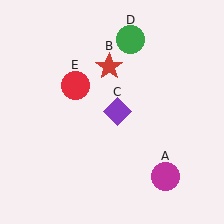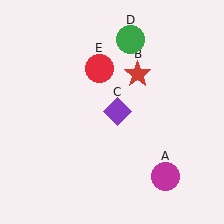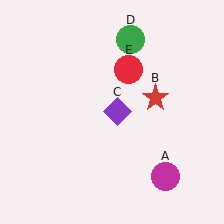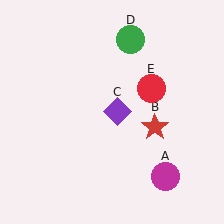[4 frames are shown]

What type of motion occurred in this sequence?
The red star (object B), red circle (object E) rotated clockwise around the center of the scene.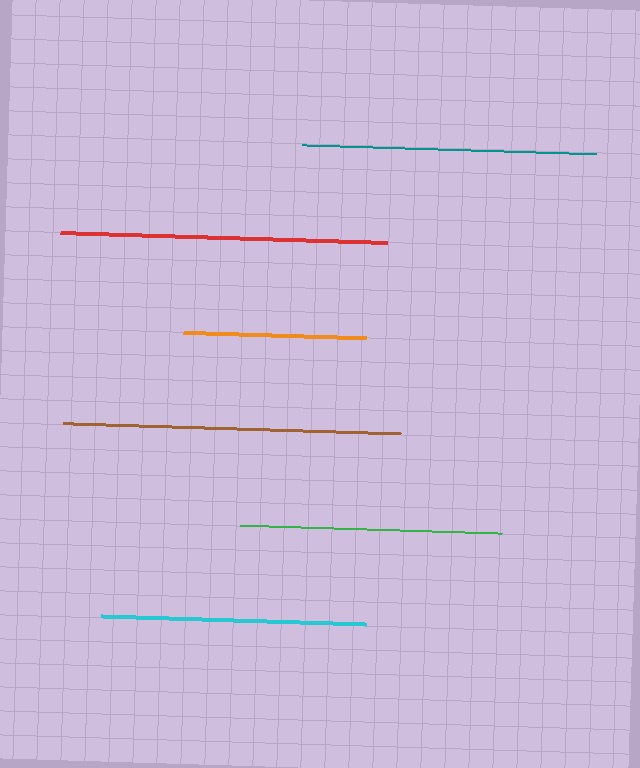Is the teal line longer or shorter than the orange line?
The teal line is longer than the orange line.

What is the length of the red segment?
The red segment is approximately 327 pixels long.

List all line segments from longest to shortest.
From longest to shortest: brown, red, teal, cyan, green, orange.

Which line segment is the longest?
The brown line is the longest at approximately 337 pixels.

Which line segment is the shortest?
The orange line is the shortest at approximately 183 pixels.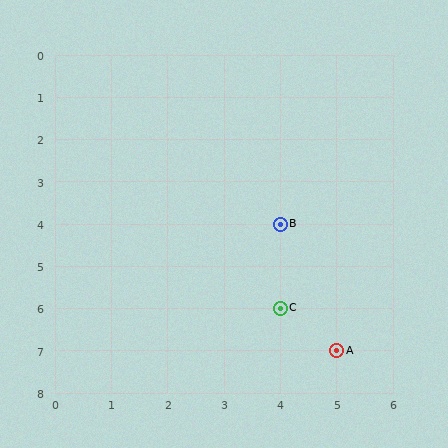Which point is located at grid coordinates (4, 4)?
Point B is at (4, 4).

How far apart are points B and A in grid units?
Points B and A are 1 column and 3 rows apart (about 3.2 grid units diagonally).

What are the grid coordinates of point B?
Point B is at grid coordinates (4, 4).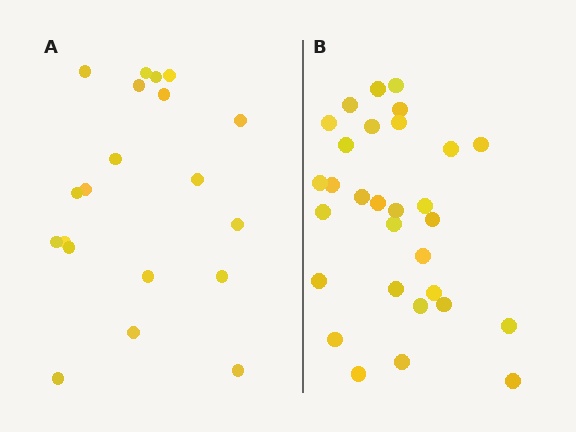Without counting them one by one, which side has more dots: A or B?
Region B (the right region) has more dots.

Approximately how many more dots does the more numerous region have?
Region B has roughly 10 or so more dots than region A.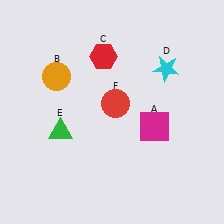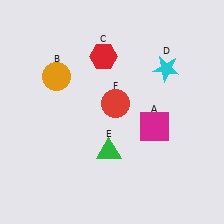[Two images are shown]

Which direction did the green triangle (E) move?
The green triangle (E) moved right.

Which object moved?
The green triangle (E) moved right.